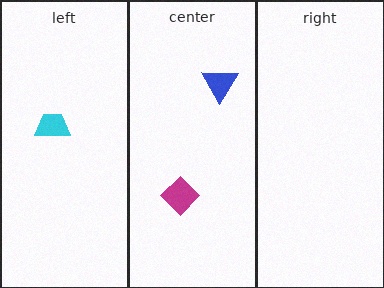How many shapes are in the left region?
1.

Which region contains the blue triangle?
The center region.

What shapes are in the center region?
The blue triangle, the magenta diamond.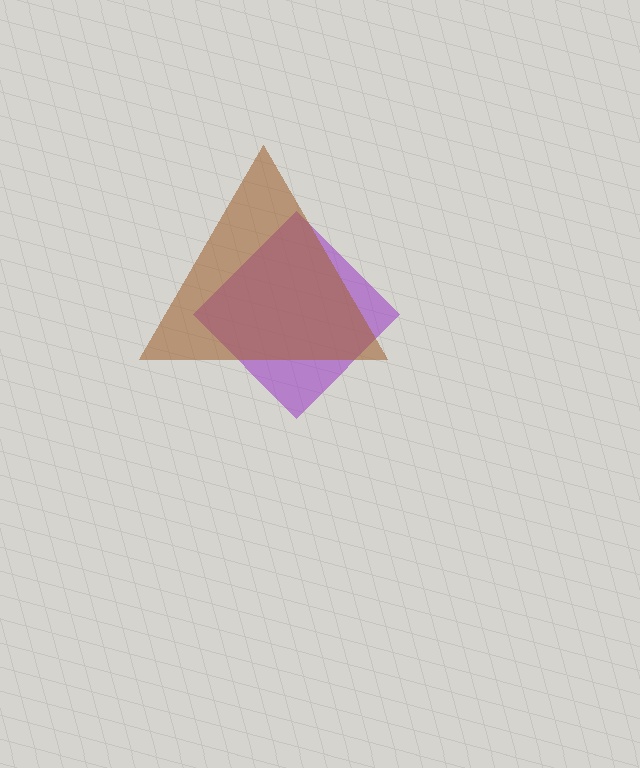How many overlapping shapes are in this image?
There are 2 overlapping shapes in the image.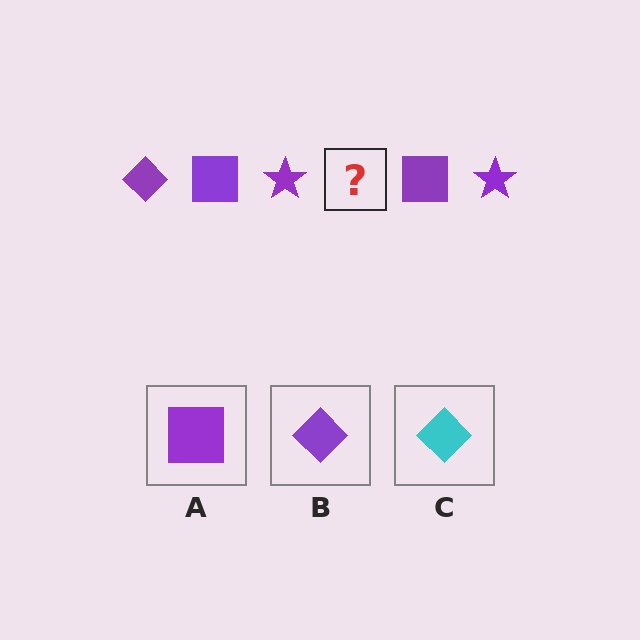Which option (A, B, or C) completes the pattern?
B.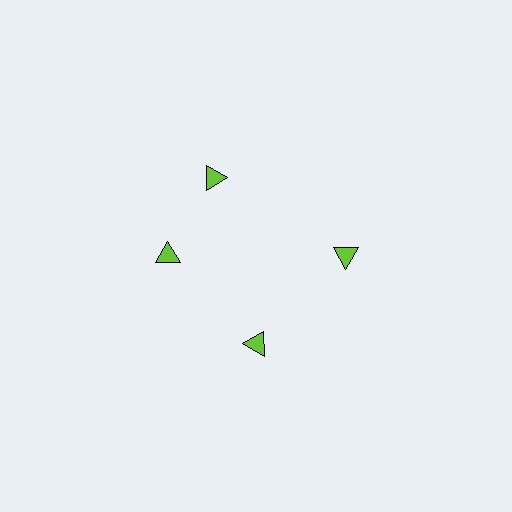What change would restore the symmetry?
The symmetry would be restored by rotating it back into even spacing with its neighbors so that all 4 triangles sit at equal angles and equal distance from the center.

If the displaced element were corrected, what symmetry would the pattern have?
It would have 4-fold rotational symmetry — the pattern would map onto itself every 90 degrees.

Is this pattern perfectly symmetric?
No. The 4 lime triangles are arranged in a ring, but one element near the 12 o'clock position is rotated out of alignment along the ring, breaking the 4-fold rotational symmetry.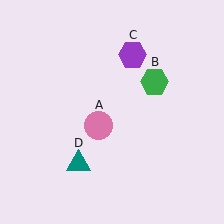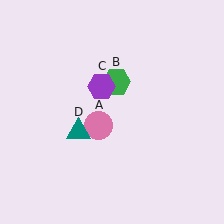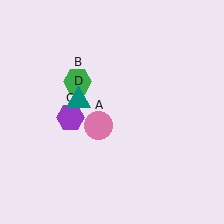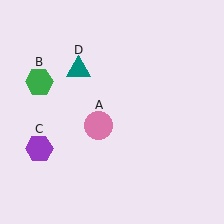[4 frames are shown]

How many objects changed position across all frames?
3 objects changed position: green hexagon (object B), purple hexagon (object C), teal triangle (object D).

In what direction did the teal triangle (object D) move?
The teal triangle (object D) moved up.